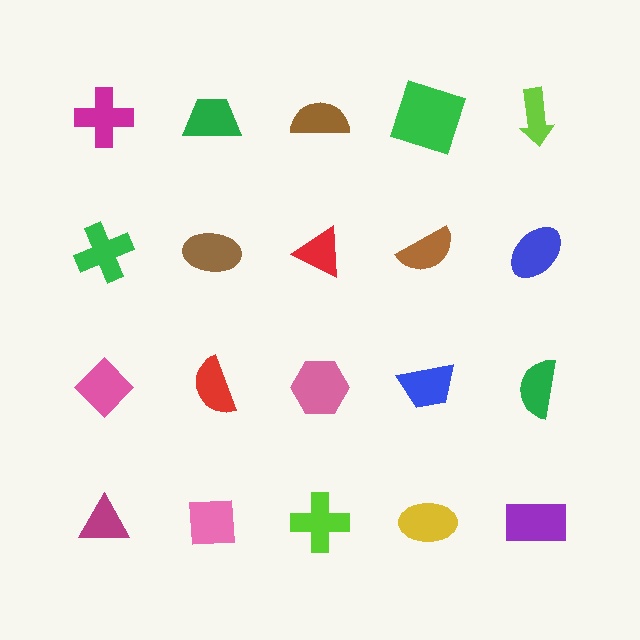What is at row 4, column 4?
A yellow ellipse.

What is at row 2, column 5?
A blue ellipse.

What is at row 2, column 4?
A brown semicircle.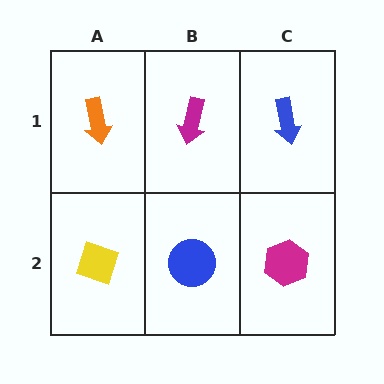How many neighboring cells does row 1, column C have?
2.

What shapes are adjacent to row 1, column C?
A magenta hexagon (row 2, column C), a magenta arrow (row 1, column B).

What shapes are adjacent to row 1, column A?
A yellow diamond (row 2, column A), a magenta arrow (row 1, column B).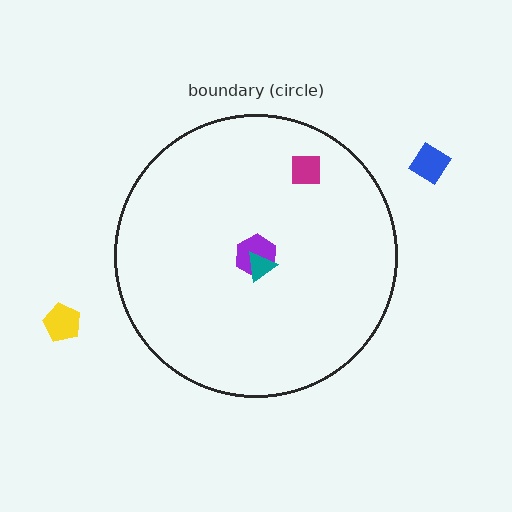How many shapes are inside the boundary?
3 inside, 2 outside.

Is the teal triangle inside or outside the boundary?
Inside.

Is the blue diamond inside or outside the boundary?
Outside.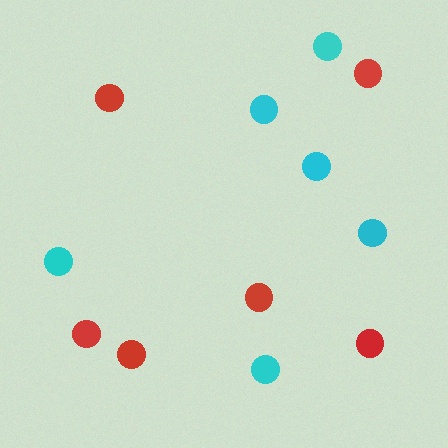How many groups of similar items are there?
There are 2 groups: one group of red circles (6) and one group of cyan circles (6).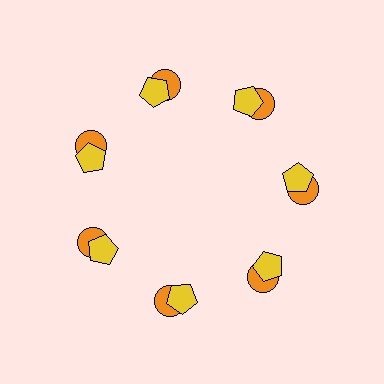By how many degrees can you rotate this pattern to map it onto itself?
The pattern maps onto itself every 51 degrees of rotation.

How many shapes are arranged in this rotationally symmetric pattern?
There are 14 shapes, arranged in 7 groups of 2.